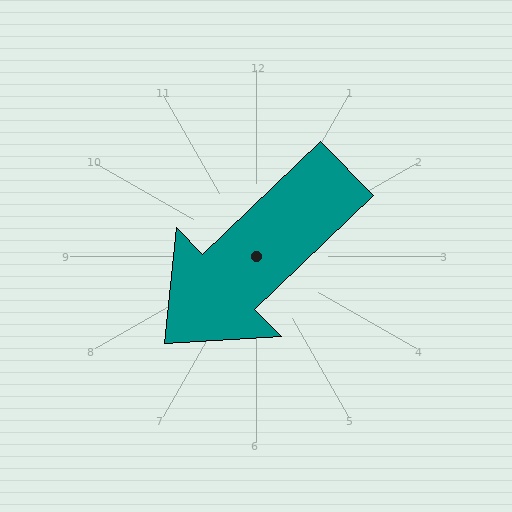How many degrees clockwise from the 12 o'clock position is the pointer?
Approximately 226 degrees.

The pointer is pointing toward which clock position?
Roughly 8 o'clock.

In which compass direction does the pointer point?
Southwest.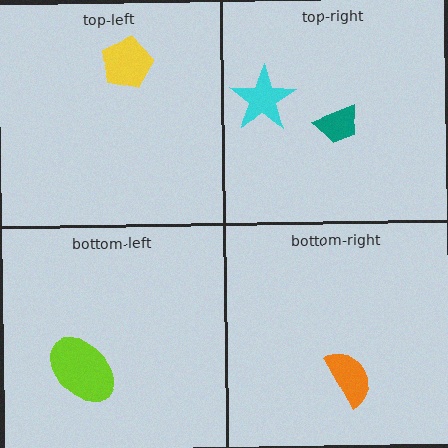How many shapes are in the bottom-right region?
1.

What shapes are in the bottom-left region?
The lime ellipse.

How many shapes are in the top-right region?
2.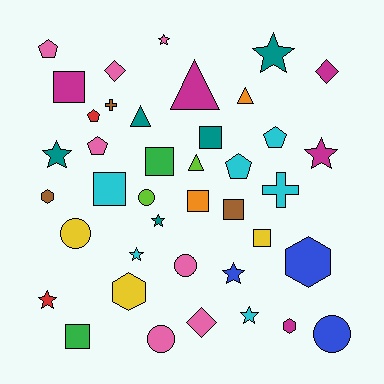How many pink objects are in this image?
There are 7 pink objects.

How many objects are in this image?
There are 40 objects.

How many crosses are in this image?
There are 2 crosses.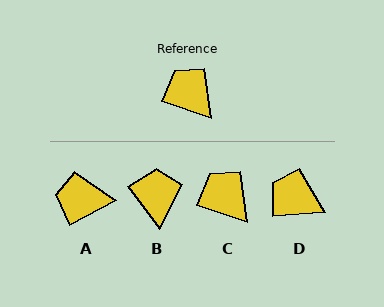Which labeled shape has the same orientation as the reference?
C.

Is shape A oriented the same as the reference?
No, it is off by about 47 degrees.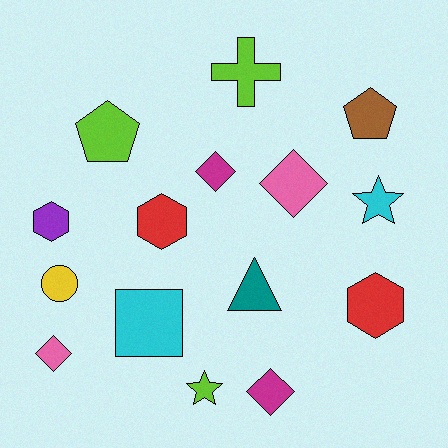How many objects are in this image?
There are 15 objects.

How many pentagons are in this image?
There are 2 pentagons.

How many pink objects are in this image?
There are 2 pink objects.